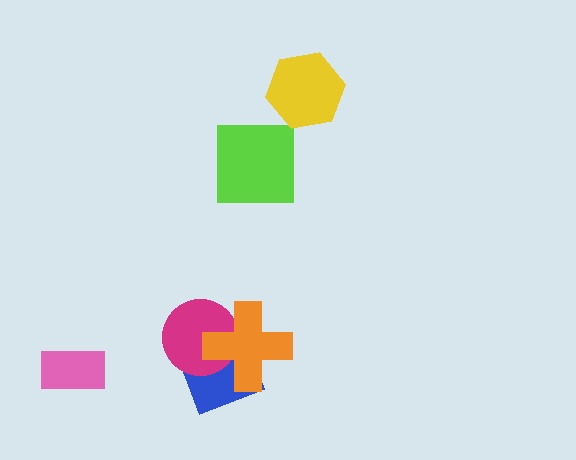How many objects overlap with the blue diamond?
2 objects overlap with the blue diamond.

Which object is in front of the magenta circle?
The orange cross is in front of the magenta circle.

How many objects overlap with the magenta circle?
2 objects overlap with the magenta circle.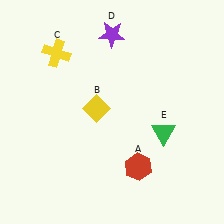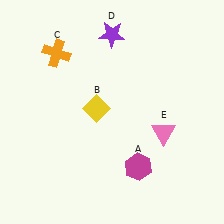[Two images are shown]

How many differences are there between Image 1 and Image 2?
There are 3 differences between the two images.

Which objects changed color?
A changed from red to magenta. C changed from yellow to orange. E changed from green to pink.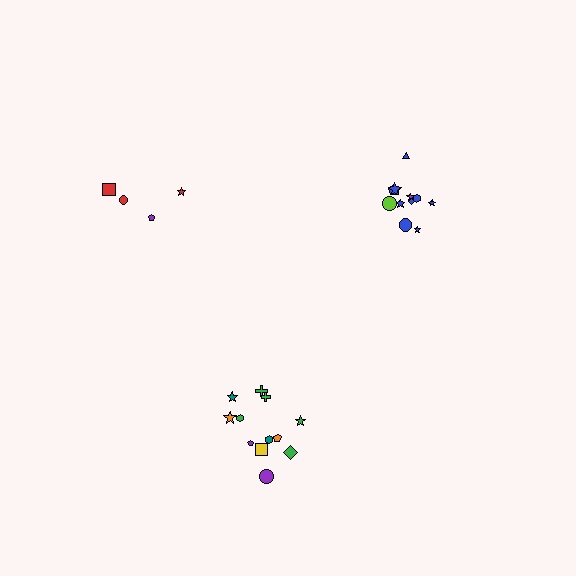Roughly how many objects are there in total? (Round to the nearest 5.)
Roughly 30 objects in total.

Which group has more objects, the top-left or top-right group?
The top-right group.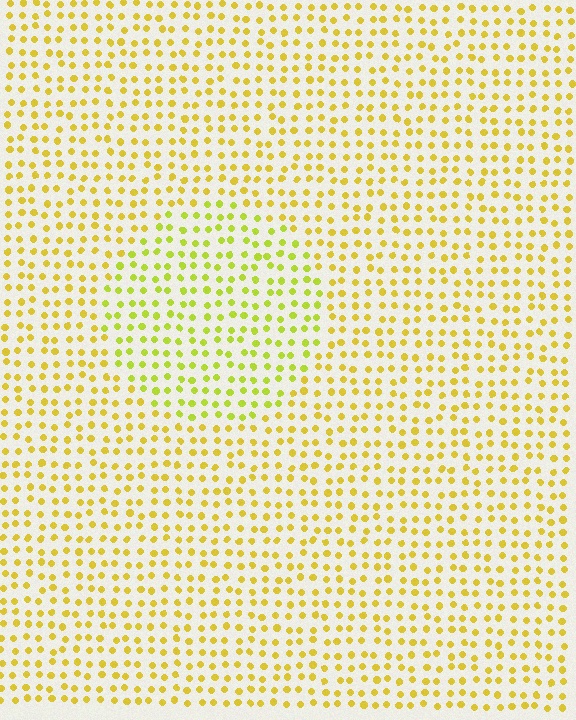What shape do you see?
I see a circle.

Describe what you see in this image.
The image is filled with small yellow elements in a uniform arrangement. A circle-shaped region is visible where the elements are tinted to a slightly different hue, forming a subtle color boundary.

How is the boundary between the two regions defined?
The boundary is defined purely by a slight shift in hue (about 23 degrees). Spacing, size, and orientation are identical on both sides.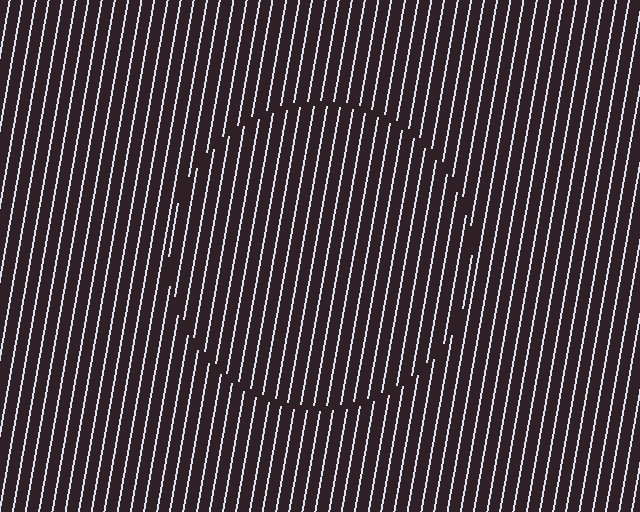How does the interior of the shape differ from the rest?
The interior of the shape contains the same grating, shifted by half a period — the contour is defined by the phase discontinuity where line-ends from the inner and outer gratings abut.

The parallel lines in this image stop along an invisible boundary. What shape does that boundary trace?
An illusory circle. The interior of the shape contains the same grating, shifted by half a period — the contour is defined by the phase discontinuity where line-ends from the inner and outer gratings abut.